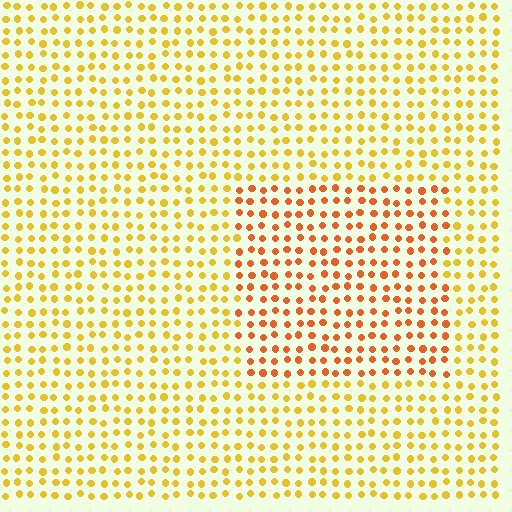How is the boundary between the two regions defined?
The boundary is defined purely by a slight shift in hue (about 32 degrees). Spacing, size, and orientation are identical on both sides.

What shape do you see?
I see a rectangle.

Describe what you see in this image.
The image is filled with small yellow elements in a uniform arrangement. A rectangle-shaped region is visible where the elements are tinted to a slightly different hue, forming a subtle color boundary.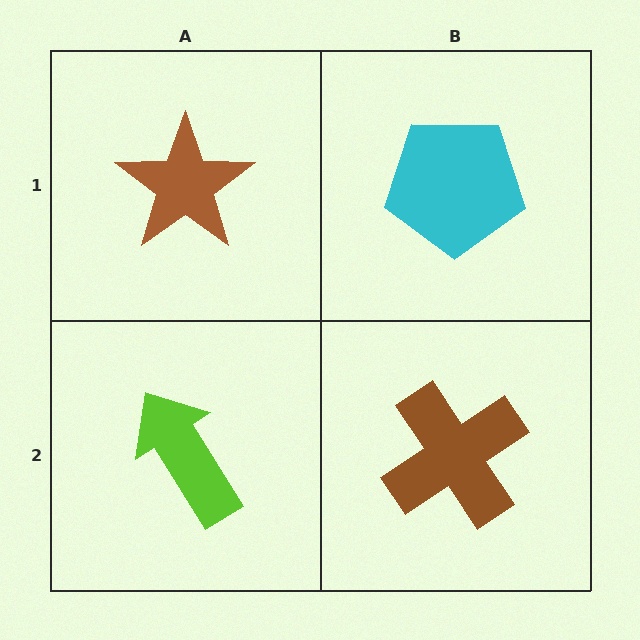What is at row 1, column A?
A brown star.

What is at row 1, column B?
A cyan pentagon.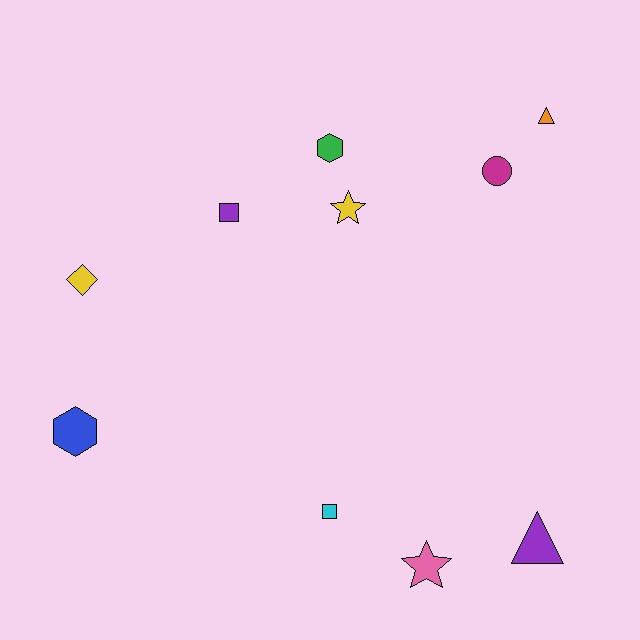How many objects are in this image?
There are 10 objects.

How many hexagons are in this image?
There are 2 hexagons.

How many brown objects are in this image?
There are no brown objects.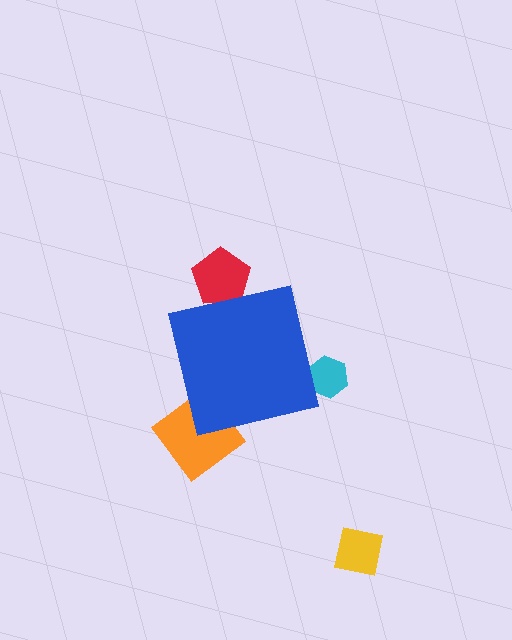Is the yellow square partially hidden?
No, the yellow square is fully visible.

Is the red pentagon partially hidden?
Yes, the red pentagon is partially hidden behind the blue square.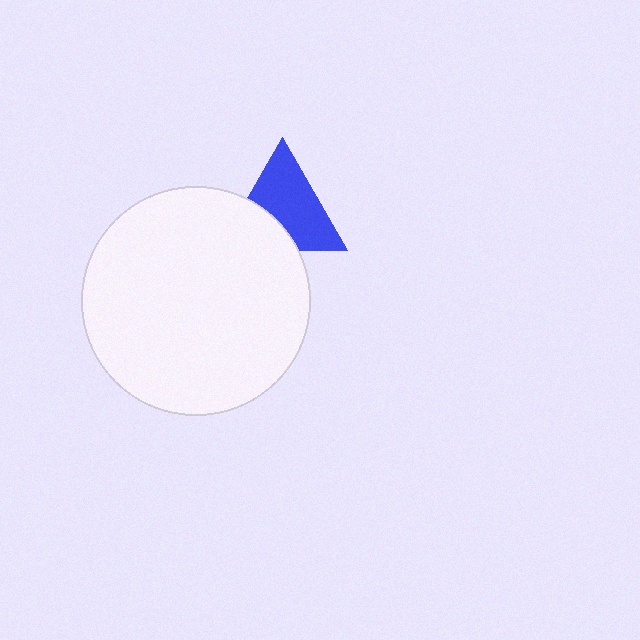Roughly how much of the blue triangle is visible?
Most of it is visible (roughly 67%).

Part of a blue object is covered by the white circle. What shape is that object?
It is a triangle.